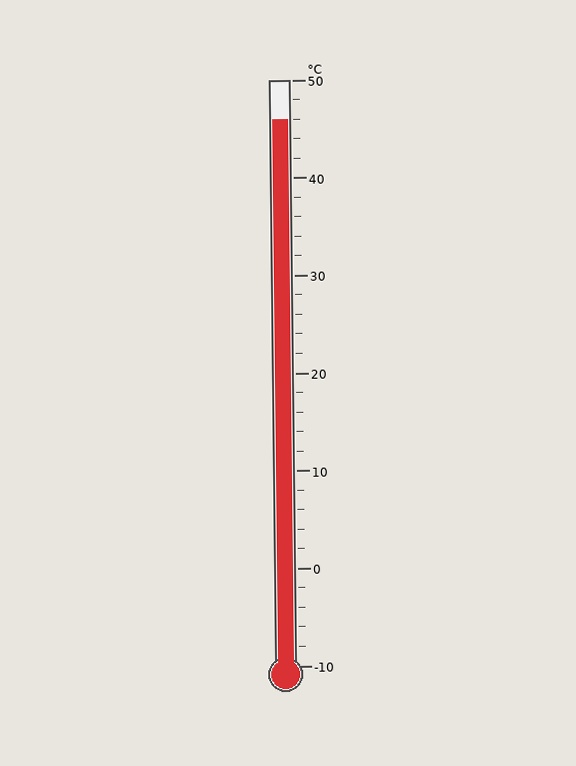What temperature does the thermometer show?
The thermometer shows approximately 46°C.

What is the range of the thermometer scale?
The thermometer scale ranges from -10°C to 50°C.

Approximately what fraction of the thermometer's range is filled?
The thermometer is filled to approximately 95% of its range.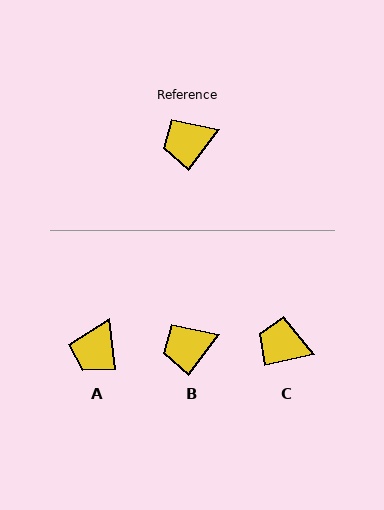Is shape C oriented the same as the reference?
No, it is off by about 40 degrees.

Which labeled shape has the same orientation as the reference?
B.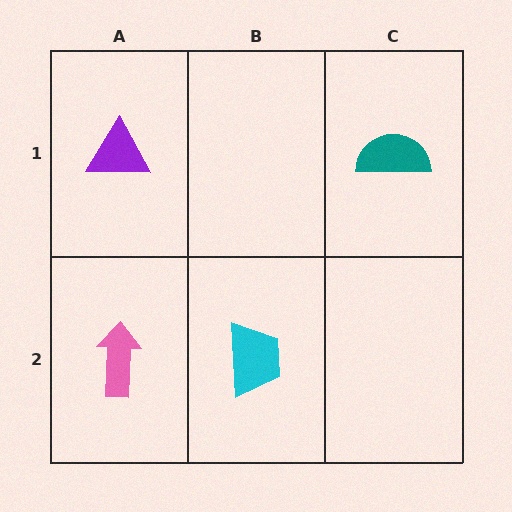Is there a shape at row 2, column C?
No, that cell is empty.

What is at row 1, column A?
A purple triangle.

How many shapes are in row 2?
2 shapes.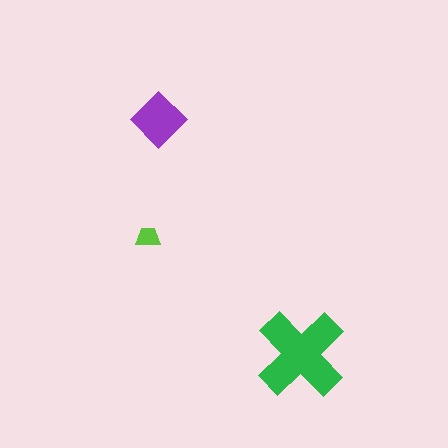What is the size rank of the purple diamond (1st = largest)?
2nd.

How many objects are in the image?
There are 3 objects in the image.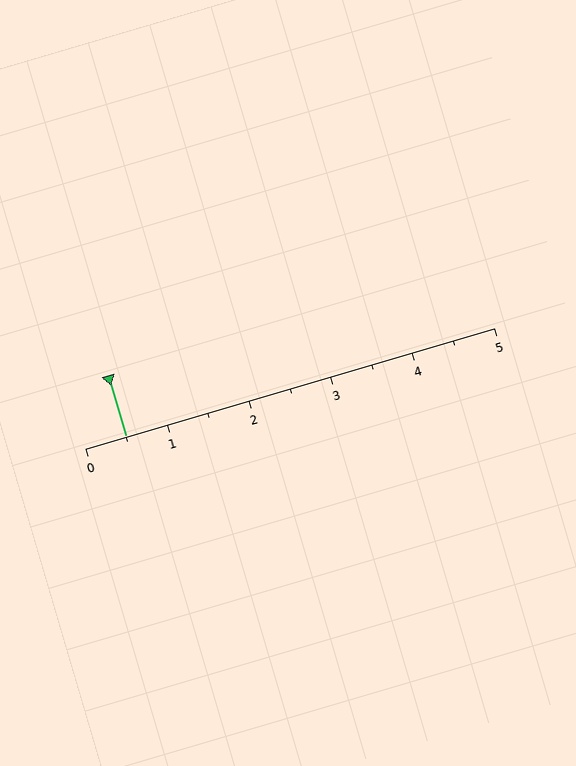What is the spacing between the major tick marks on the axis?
The major ticks are spaced 1 apart.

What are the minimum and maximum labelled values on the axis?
The axis runs from 0 to 5.